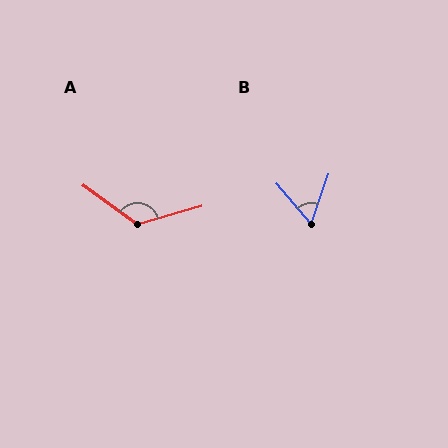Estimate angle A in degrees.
Approximately 128 degrees.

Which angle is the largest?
A, at approximately 128 degrees.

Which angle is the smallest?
B, at approximately 60 degrees.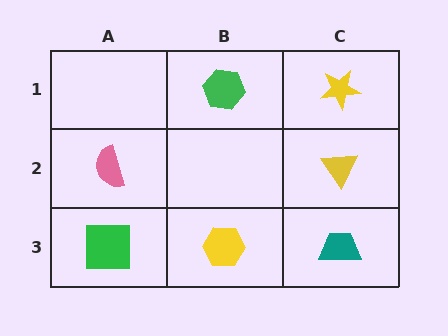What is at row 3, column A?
A green square.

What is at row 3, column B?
A yellow hexagon.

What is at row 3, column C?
A teal trapezoid.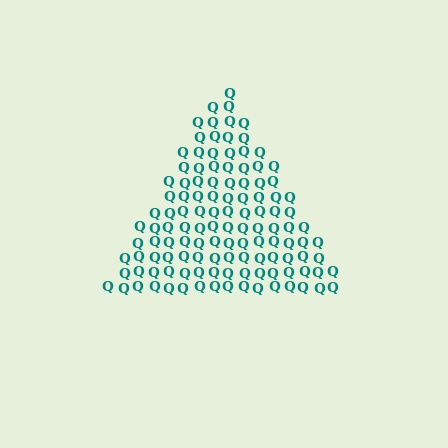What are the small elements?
The small elements are letter Q's.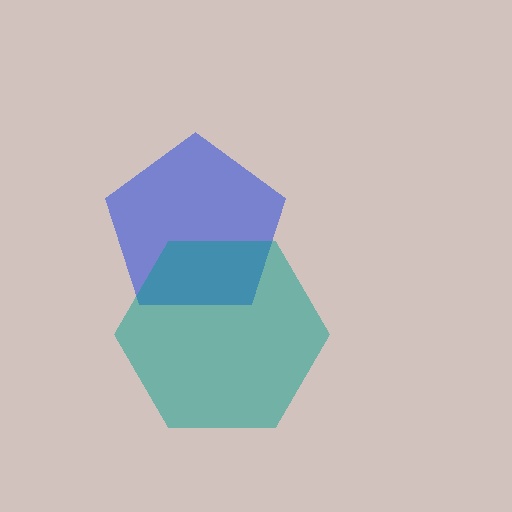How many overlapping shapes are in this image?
There are 2 overlapping shapes in the image.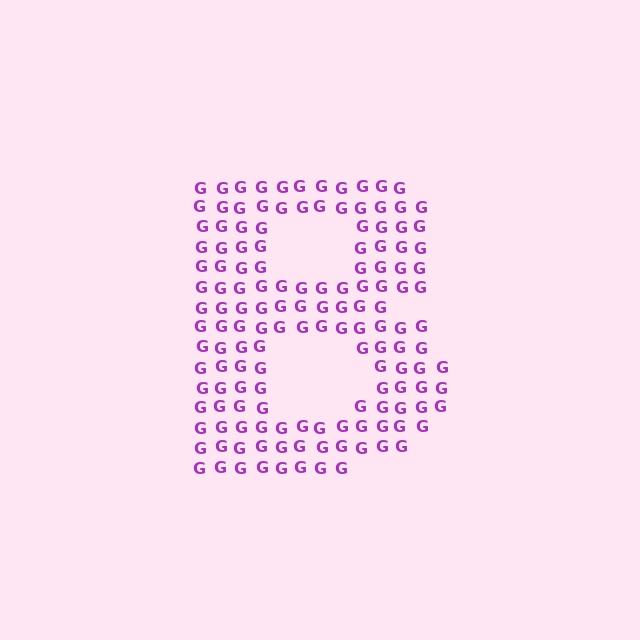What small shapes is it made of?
It is made of small letter G's.